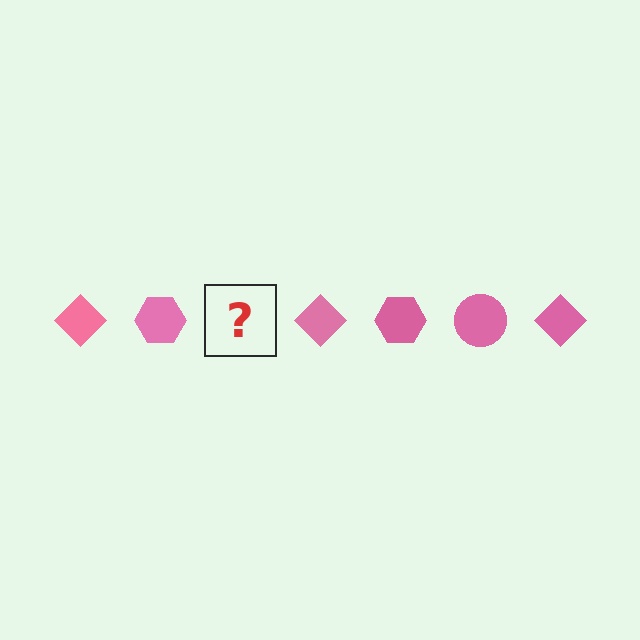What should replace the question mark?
The question mark should be replaced with a pink circle.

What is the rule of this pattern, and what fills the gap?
The rule is that the pattern cycles through diamond, hexagon, circle shapes in pink. The gap should be filled with a pink circle.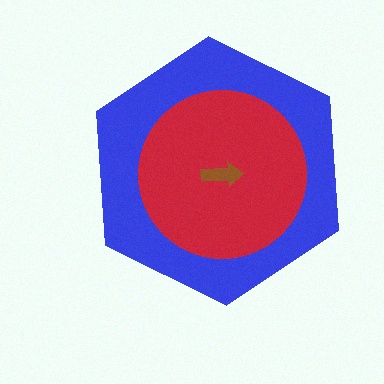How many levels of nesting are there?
3.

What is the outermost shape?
The blue hexagon.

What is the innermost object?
The brown arrow.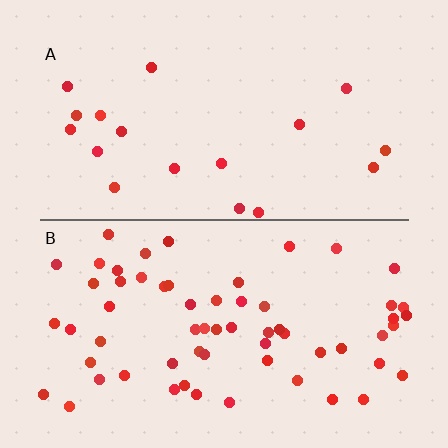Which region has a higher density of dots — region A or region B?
B (the bottom).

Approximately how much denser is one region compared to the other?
Approximately 3.4× — region B over region A.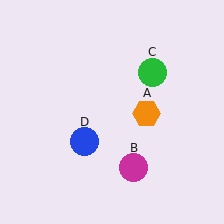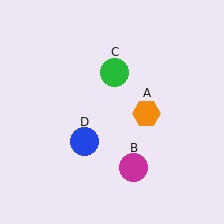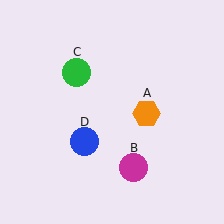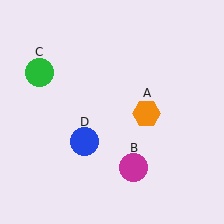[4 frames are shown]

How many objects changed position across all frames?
1 object changed position: green circle (object C).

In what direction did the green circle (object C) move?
The green circle (object C) moved left.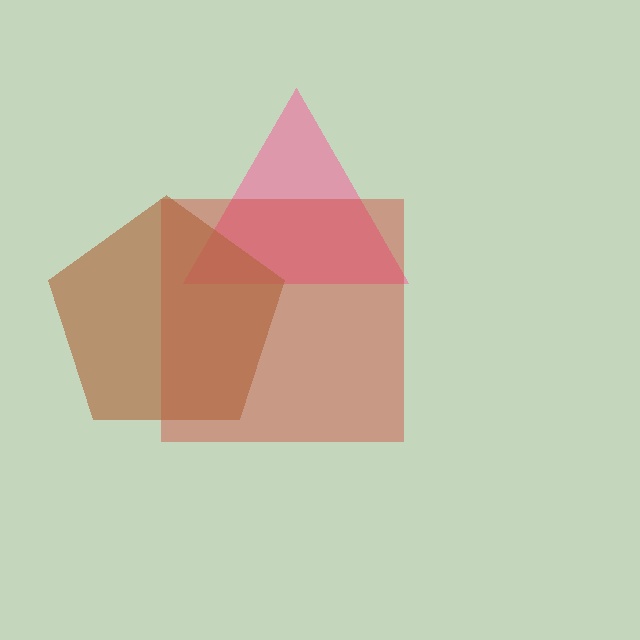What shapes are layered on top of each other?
The layered shapes are: a pink triangle, a red square, a brown pentagon.